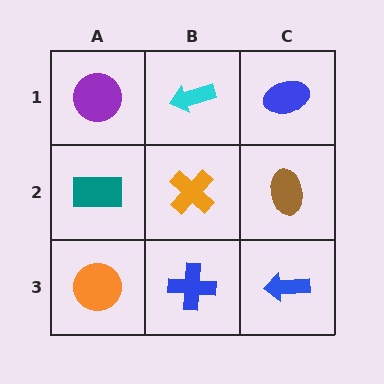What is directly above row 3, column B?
An orange cross.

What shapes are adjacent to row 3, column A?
A teal rectangle (row 2, column A), a blue cross (row 3, column B).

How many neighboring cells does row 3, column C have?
2.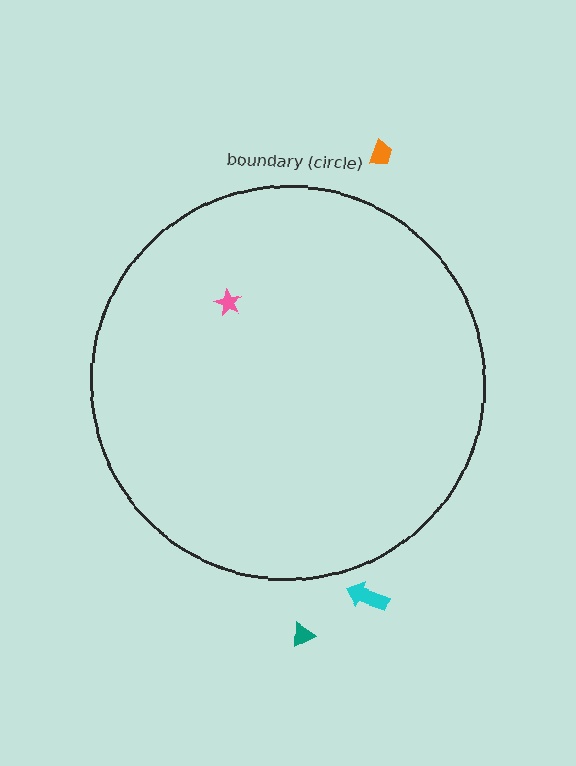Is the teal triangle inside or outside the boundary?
Outside.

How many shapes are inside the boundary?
1 inside, 3 outside.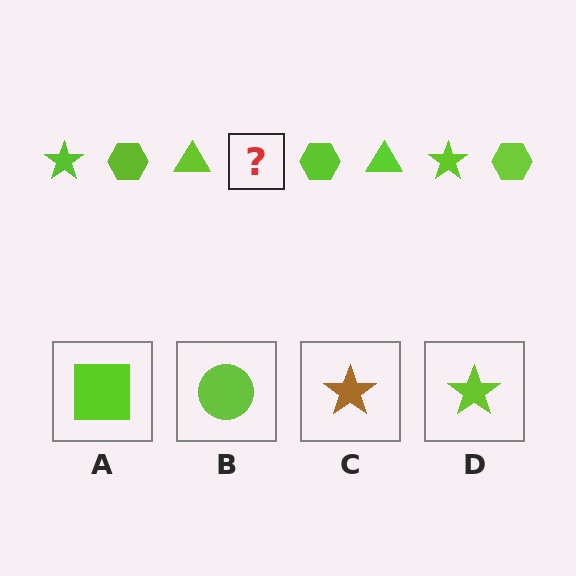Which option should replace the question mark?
Option D.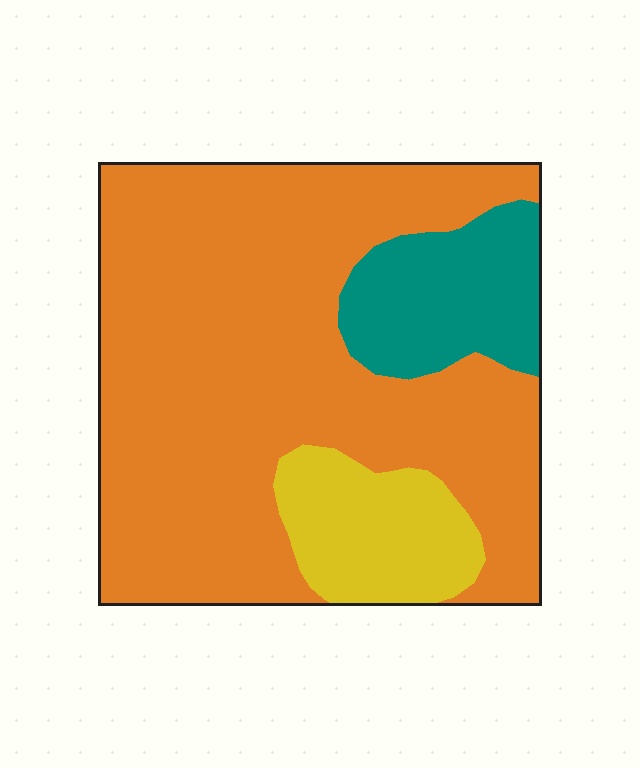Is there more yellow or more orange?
Orange.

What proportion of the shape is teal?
Teal takes up about one eighth (1/8) of the shape.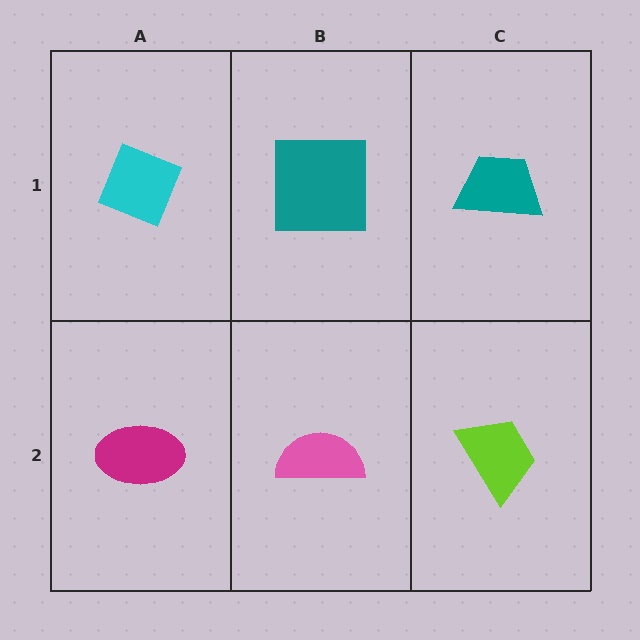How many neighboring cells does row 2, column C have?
2.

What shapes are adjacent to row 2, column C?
A teal trapezoid (row 1, column C), a pink semicircle (row 2, column B).